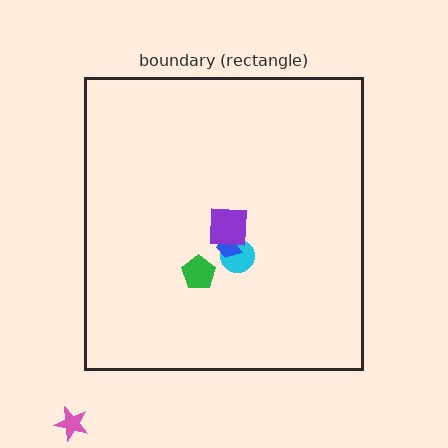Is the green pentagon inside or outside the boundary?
Inside.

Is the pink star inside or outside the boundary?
Outside.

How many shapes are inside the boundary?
4 inside, 1 outside.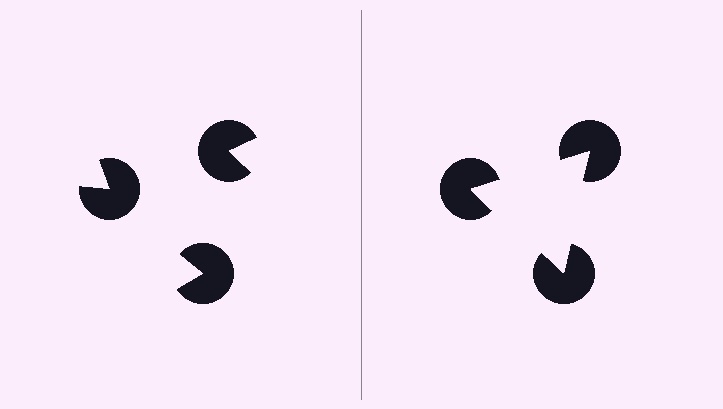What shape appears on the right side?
An illusory triangle.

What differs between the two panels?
The pac-man discs are positioned identically on both sides; only the wedge orientations differ. On the right they align to a triangle; on the left they are misaligned.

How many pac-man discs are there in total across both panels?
6 — 3 on each side.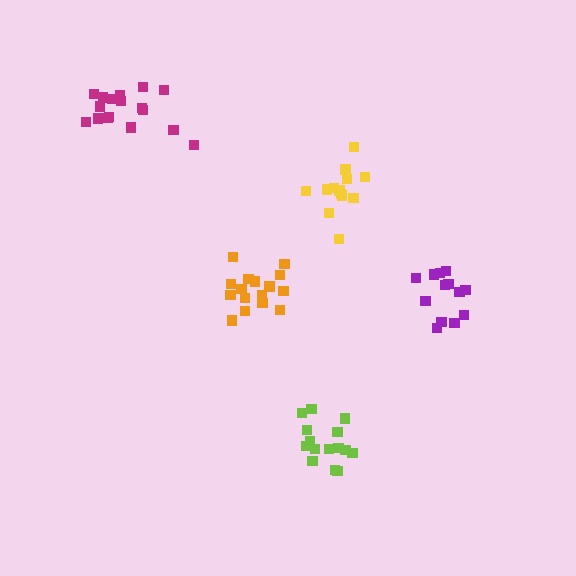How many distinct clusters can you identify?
There are 5 distinct clusters.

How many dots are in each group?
Group 1: 13 dots, Group 2: 17 dots, Group 3: 13 dots, Group 4: 16 dots, Group 5: 15 dots (74 total).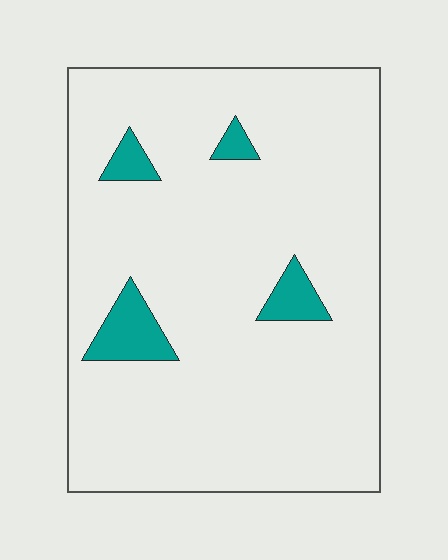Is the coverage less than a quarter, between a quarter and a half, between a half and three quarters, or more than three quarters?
Less than a quarter.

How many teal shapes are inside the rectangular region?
4.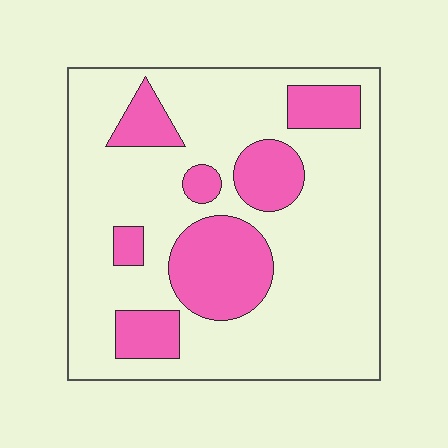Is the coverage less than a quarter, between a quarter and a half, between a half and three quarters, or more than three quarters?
Between a quarter and a half.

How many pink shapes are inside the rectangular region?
7.